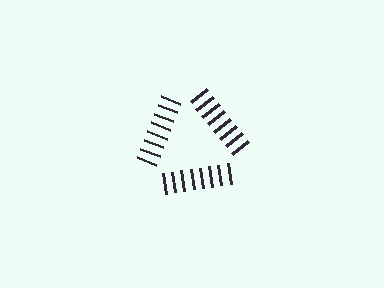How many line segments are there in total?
24 — 8 along each of the 3 edges.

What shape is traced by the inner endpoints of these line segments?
An illusory triangle — the line segments terminate on its edges but no continuous stroke is drawn.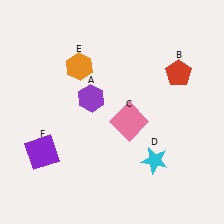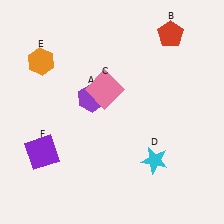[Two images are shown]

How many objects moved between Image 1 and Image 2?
3 objects moved between the two images.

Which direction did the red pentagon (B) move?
The red pentagon (B) moved up.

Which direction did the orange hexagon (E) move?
The orange hexagon (E) moved left.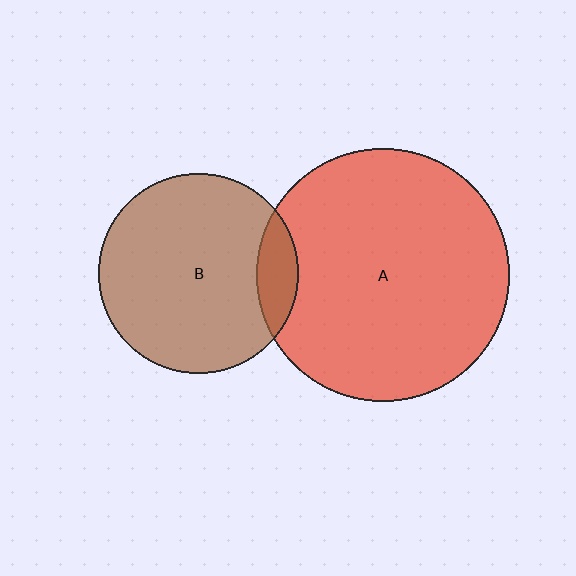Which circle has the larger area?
Circle A (red).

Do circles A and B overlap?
Yes.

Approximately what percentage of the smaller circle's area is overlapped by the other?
Approximately 10%.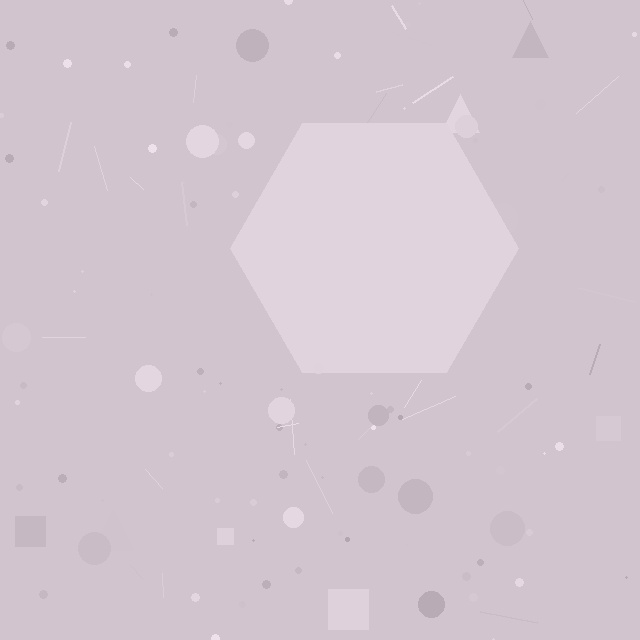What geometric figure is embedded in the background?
A hexagon is embedded in the background.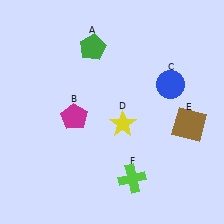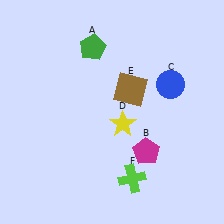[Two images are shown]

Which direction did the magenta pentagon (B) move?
The magenta pentagon (B) moved right.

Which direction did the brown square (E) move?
The brown square (E) moved left.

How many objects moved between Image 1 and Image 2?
2 objects moved between the two images.